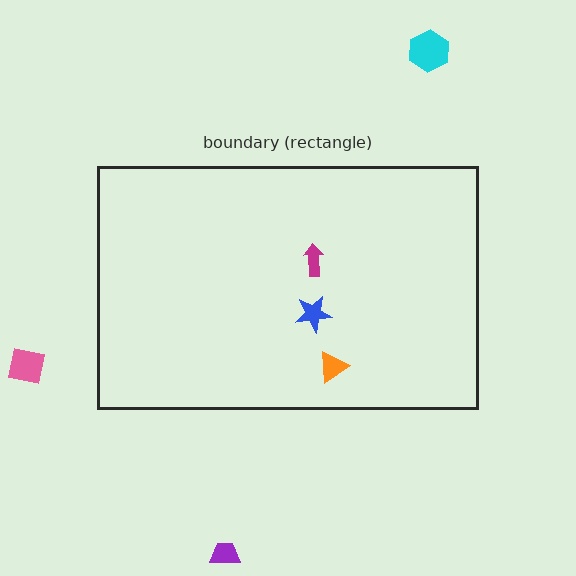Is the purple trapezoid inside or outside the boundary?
Outside.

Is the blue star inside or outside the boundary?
Inside.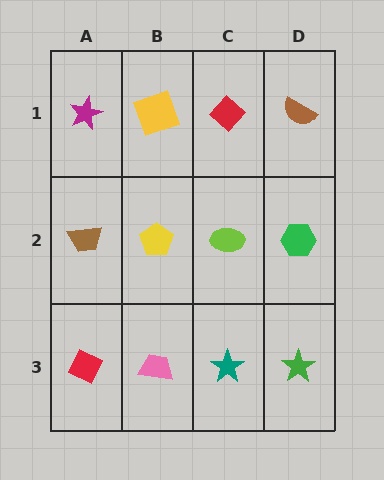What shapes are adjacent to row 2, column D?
A brown semicircle (row 1, column D), a green star (row 3, column D), a lime ellipse (row 2, column C).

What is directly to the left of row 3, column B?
A red diamond.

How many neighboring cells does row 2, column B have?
4.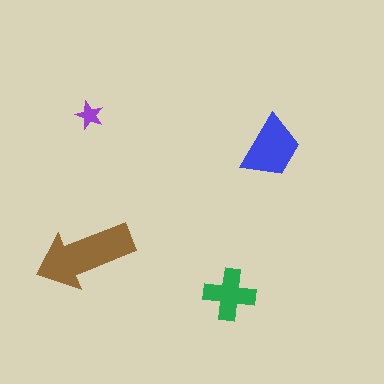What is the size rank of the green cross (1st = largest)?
3rd.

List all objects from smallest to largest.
The purple star, the green cross, the blue trapezoid, the brown arrow.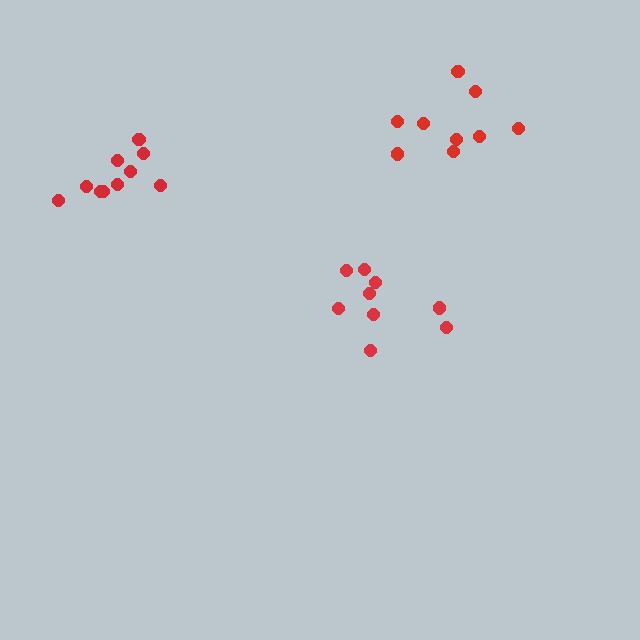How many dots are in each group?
Group 1: 10 dots, Group 2: 9 dots, Group 3: 9 dots (28 total).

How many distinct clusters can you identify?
There are 3 distinct clusters.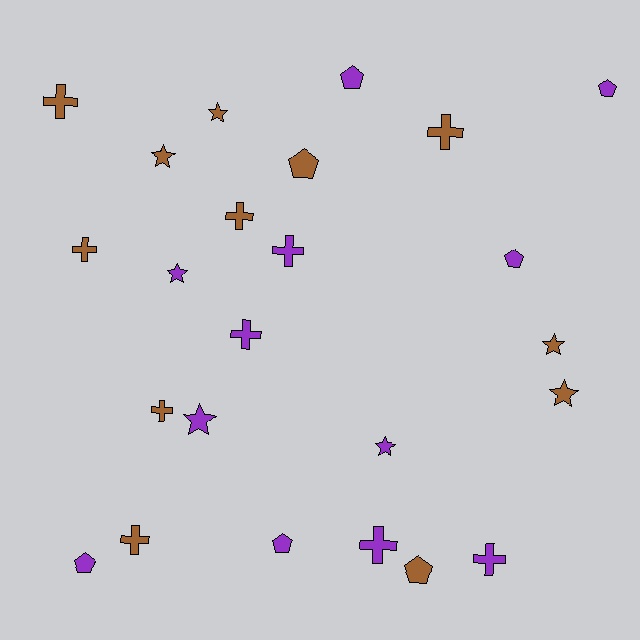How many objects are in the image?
There are 24 objects.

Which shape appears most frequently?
Cross, with 10 objects.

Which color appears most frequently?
Brown, with 12 objects.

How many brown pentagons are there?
There are 2 brown pentagons.